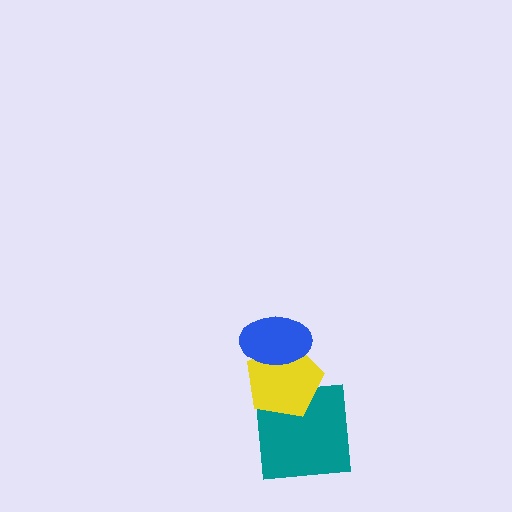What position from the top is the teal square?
The teal square is 3rd from the top.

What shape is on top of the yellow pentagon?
The blue ellipse is on top of the yellow pentagon.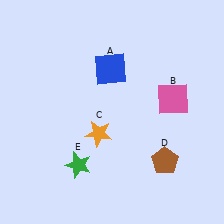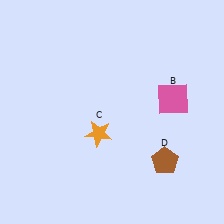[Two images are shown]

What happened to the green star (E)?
The green star (E) was removed in Image 2. It was in the bottom-left area of Image 1.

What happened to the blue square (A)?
The blue square (A) was removed in Image 2. It was in the top-left area of Image 1.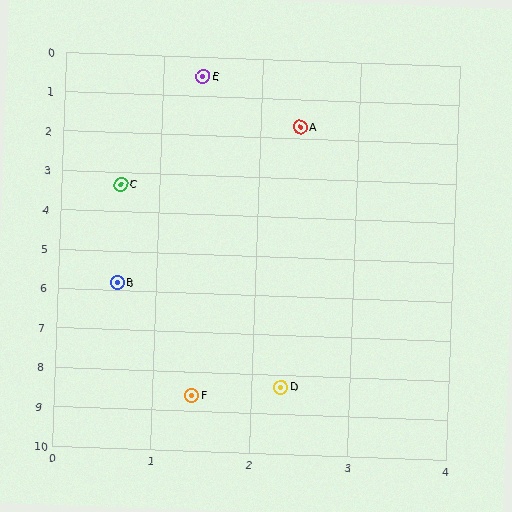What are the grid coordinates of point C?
Point C is at approximately (0.6, 3.3).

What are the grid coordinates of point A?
Point A is at approximately (2.4, 1.7).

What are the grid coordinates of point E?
Point E is at approximately (1.4, 0.5).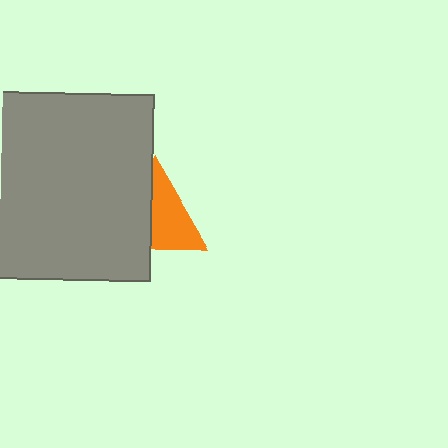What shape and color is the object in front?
The object in front is a gray rectangle.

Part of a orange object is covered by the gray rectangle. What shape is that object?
It is a triangle.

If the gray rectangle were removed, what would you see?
You would see the complete orange triangle.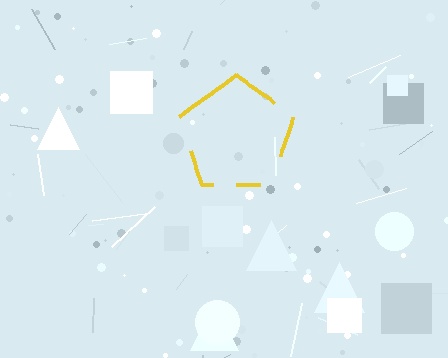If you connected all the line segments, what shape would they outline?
They would outline a pentagon.